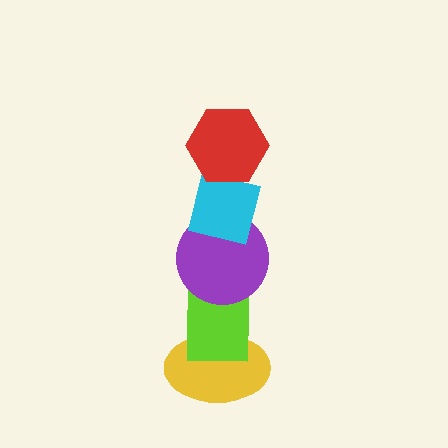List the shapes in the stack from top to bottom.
From top to bottom: the red hexagon, the cyan square, the purple circle, the lime rectangle, the yellow ellipse.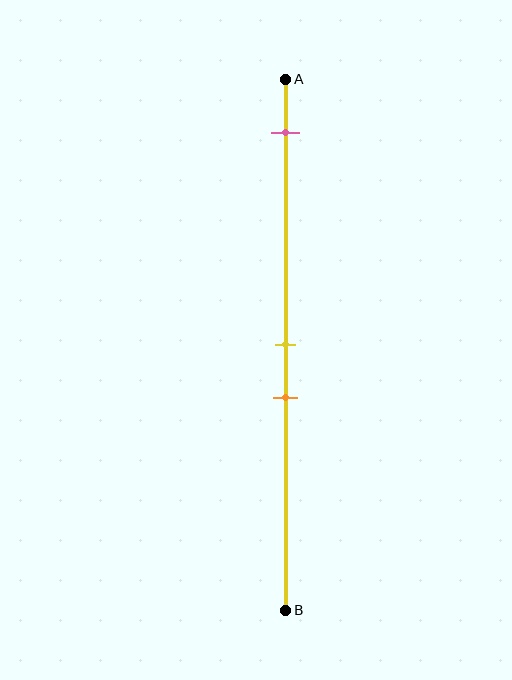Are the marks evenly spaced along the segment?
No, the marks are not evenly spaced.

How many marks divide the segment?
There are 3 marks dividing the segment.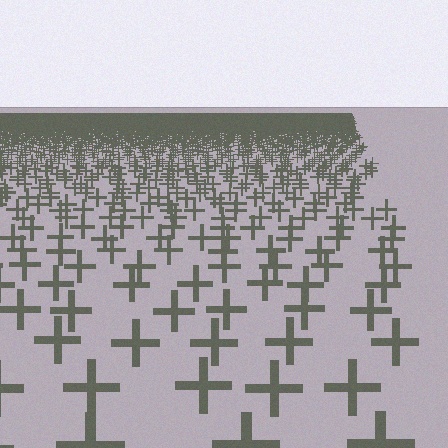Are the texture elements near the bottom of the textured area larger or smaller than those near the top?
Larger. Near the bottom, elements are closer to the viewer and appear at a bigger on-screen size.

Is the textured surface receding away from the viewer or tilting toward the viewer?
The surface is receding away from the viewer. Texture elements get smaller and denser toward the top.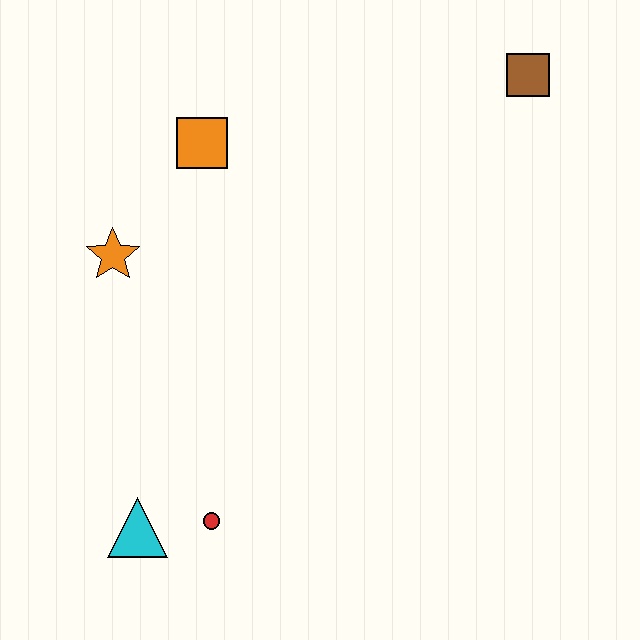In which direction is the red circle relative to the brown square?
The red circle is below the brown square.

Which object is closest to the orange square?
The orange star is closest to the orange square.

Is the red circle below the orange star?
Yes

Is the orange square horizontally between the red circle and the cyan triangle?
Yes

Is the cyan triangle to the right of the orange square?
No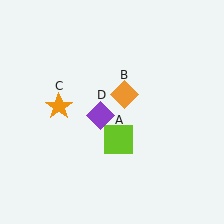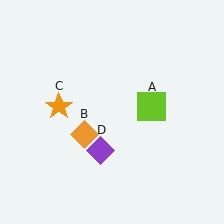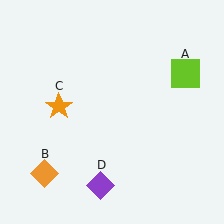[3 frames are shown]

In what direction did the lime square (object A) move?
The lime square (object A) moved up and to the right.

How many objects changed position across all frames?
3 objects changed position: lime square (object A), orange diamond (object B), purple diamond (object D).